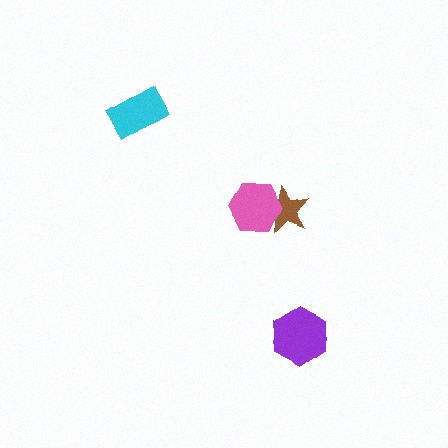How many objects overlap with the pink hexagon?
1 object overlaps with the pink hexagon.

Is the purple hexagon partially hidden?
No, no other shape covers it.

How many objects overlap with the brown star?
1 object overlaps with the brown star.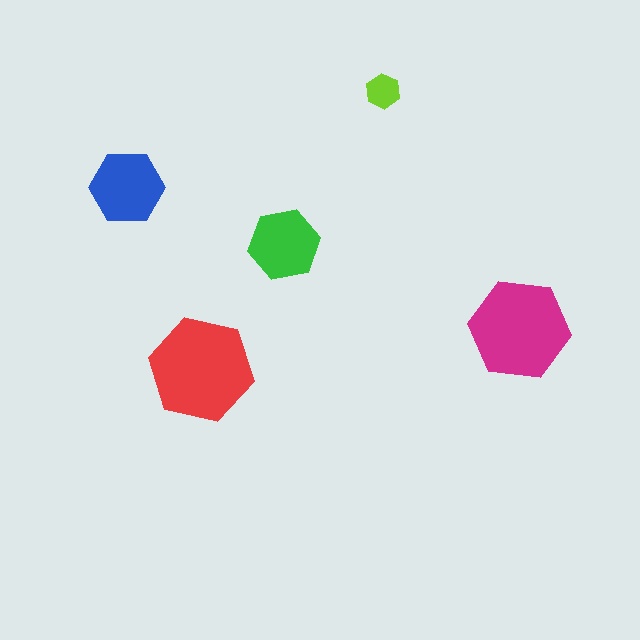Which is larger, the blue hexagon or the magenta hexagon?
The magenta one.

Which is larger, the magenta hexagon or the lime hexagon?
The magenta one.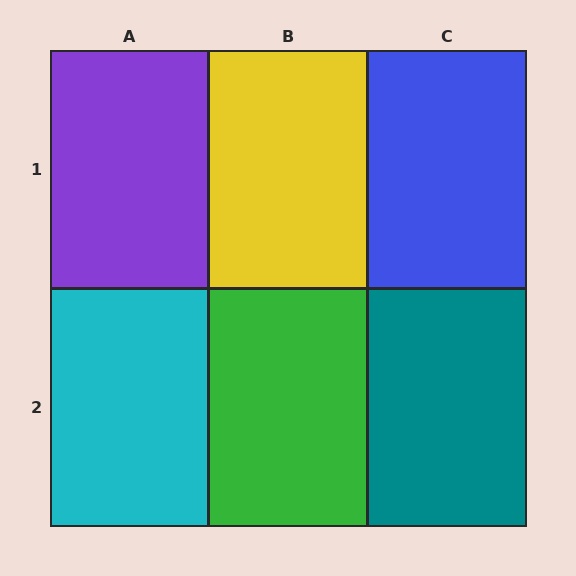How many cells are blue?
1 cell is blue.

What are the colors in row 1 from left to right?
Purple, yellow, blue.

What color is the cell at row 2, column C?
Teal.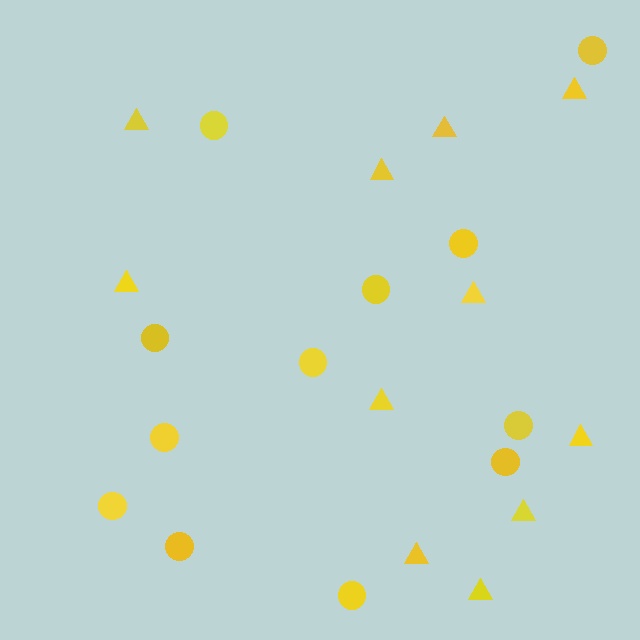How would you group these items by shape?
There are 2 groups: one group of triangles (11) and one group of circles (12).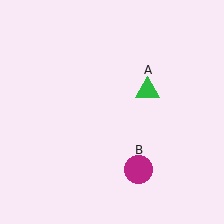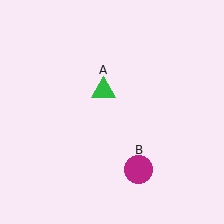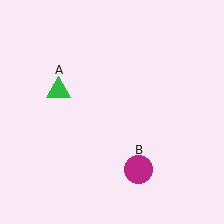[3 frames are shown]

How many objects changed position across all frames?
1 object changed position: green triangle (object A).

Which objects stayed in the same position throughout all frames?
Magenta circle (object B) remained stationary.